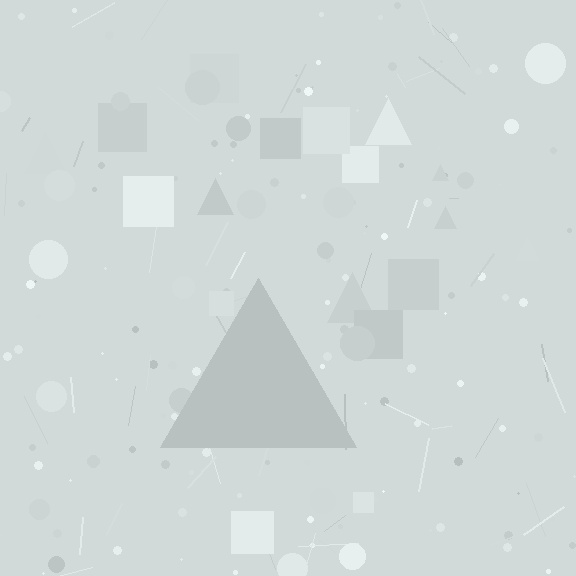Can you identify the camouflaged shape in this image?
The camouflaged shape is a triangle.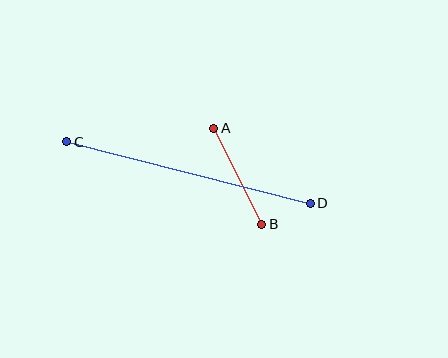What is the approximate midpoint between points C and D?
The midpoint is at approximately (189, 173) pixels.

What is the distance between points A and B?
The distance is approximately 107 pixels.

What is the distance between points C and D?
The distance is approximately 251 pixels.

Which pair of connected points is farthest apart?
Points C and D are farthest apart.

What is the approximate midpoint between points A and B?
The midpoint is at approximately (238, 176) pixels.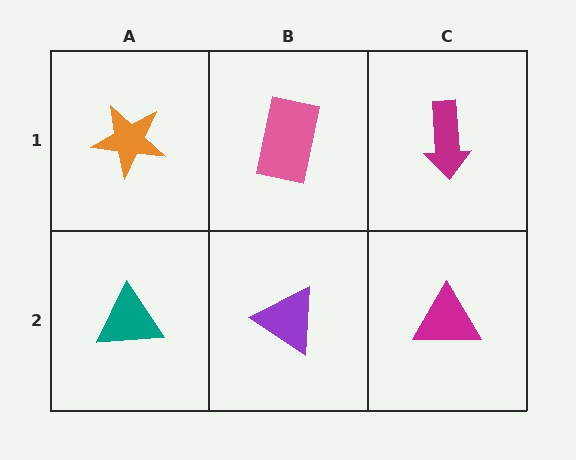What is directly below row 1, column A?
A teal triangle.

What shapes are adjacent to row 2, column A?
An orange star (row 1, column A), a purple triangle (row 2, column B).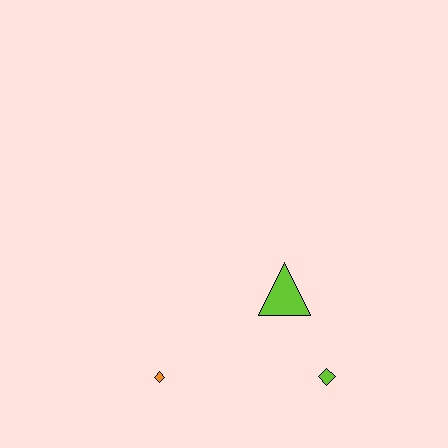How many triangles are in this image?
There is 1 triangle.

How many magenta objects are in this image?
There are no magenta objects.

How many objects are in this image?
There are 3 objects.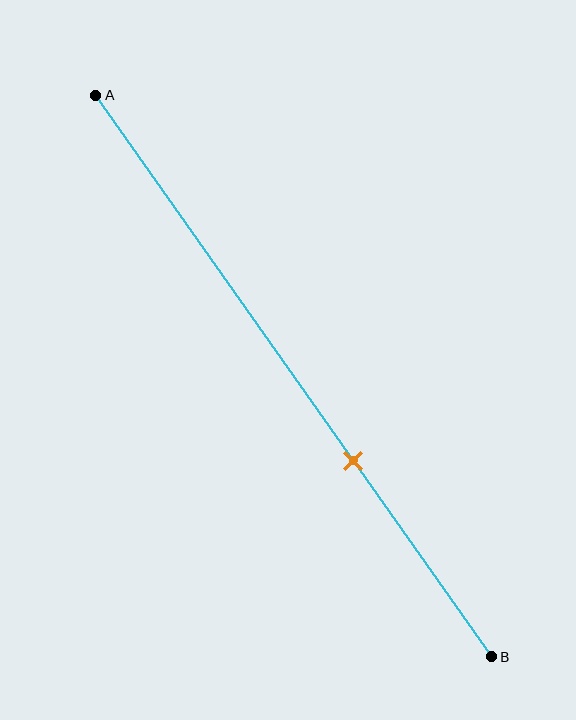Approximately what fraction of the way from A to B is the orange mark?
The orange mark is approximately 65% of the way from A to B.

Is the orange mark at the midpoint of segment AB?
No, the mark is at about 65% from A, not at the 50% midpoint.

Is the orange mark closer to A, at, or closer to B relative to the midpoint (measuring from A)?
The orange mark is closer to point B than the midpoint of segment AB.